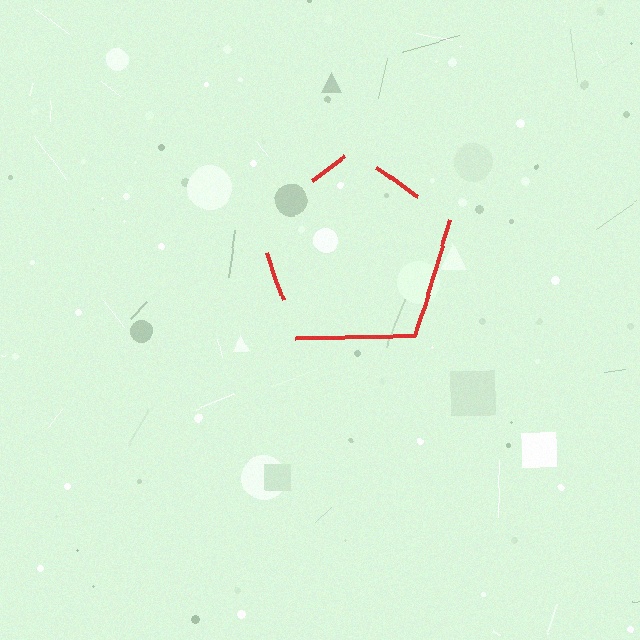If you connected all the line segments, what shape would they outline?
They would outline a pentagon.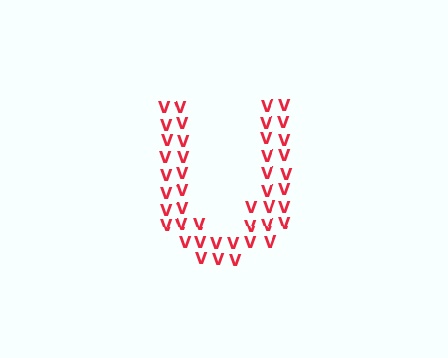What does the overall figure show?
The overall figure shows the letter U.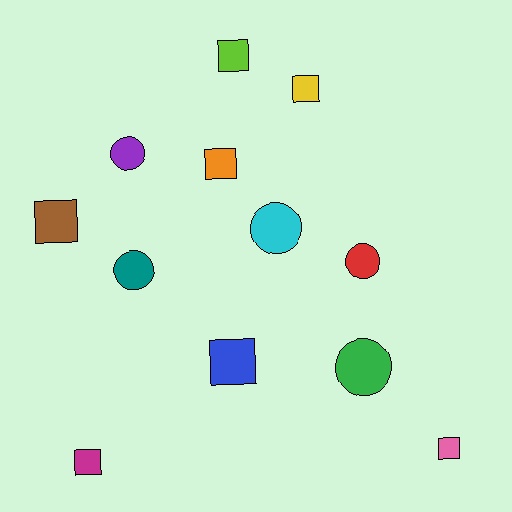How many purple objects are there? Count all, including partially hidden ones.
There is 1 purple object.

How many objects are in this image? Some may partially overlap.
There are 12 objects.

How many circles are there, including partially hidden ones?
There are 5 circles.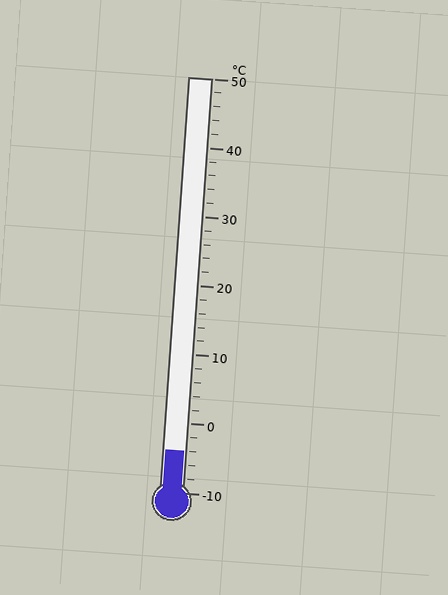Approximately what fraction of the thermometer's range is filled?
The thermometer is filled to approximately 10% of its range.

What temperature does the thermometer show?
The thermometer shows approximately -4°C.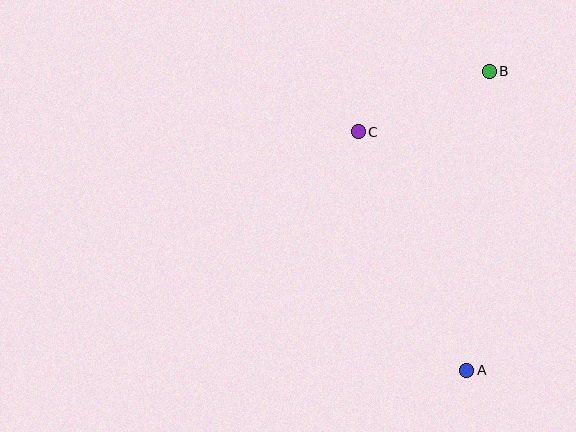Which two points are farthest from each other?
Points A and B are farthest from each other.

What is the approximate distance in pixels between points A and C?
The distance between A and C is approximately 262 pixels.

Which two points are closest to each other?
Points B and C are closest to each other.